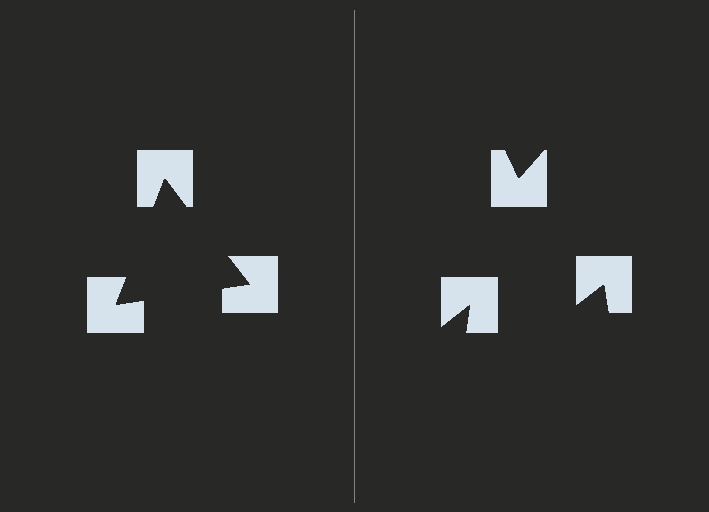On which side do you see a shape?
An illusory triangle appears on the left side. On the right side the wedge cuts are rotated, so no coherent shape forms.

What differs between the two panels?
The notched squares are positioned identically on both sides; only the wedge orientations differ. On the left they align to a triangle; on the right they are misaligned.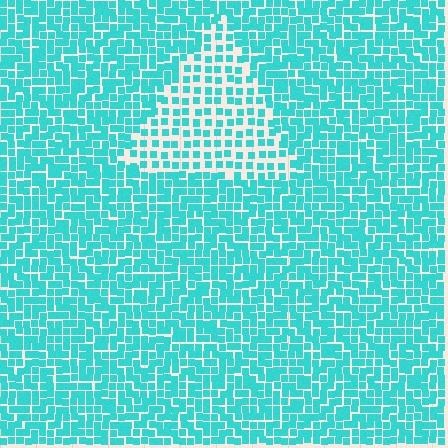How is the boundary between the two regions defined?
The boundary is defined by a change in element density (approximately 1.9x ratio). All elements are the same color, size, and shape.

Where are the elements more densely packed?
The elements are more densely packed outside the triangle boundary.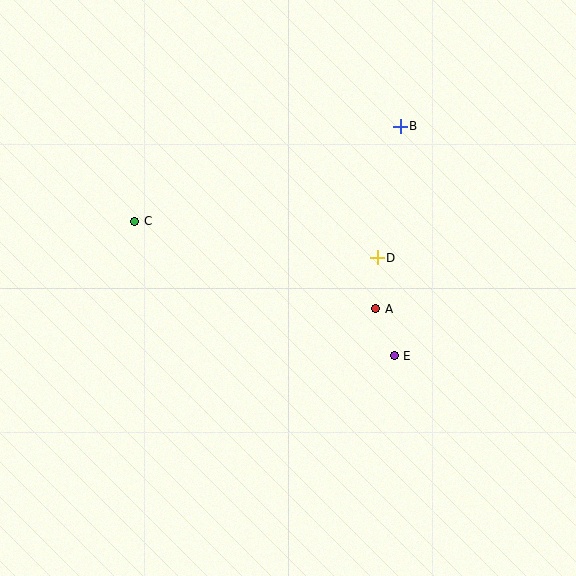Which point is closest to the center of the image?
Point A at (376, 309) is closest to the center.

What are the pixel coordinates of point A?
Point A is at (376, 309).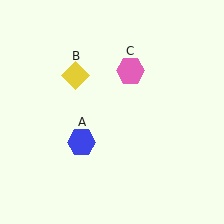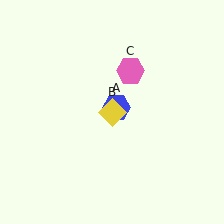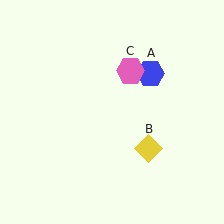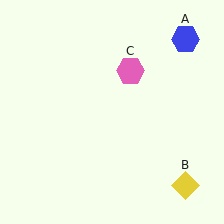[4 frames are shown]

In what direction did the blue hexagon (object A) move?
The blue hexagon (object A) moved up and to the right.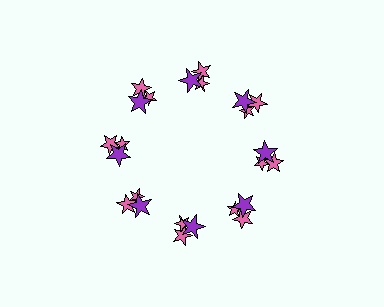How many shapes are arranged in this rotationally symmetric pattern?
There are 24 shapes, arranged in 8 groups of 3.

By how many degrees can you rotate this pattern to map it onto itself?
The pattern maps onto itself every 45 degrees of rotation.